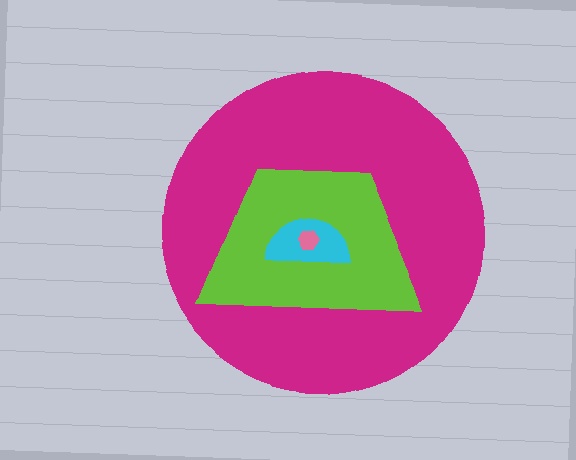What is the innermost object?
The pink hexagon.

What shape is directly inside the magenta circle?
The lime trapezoid.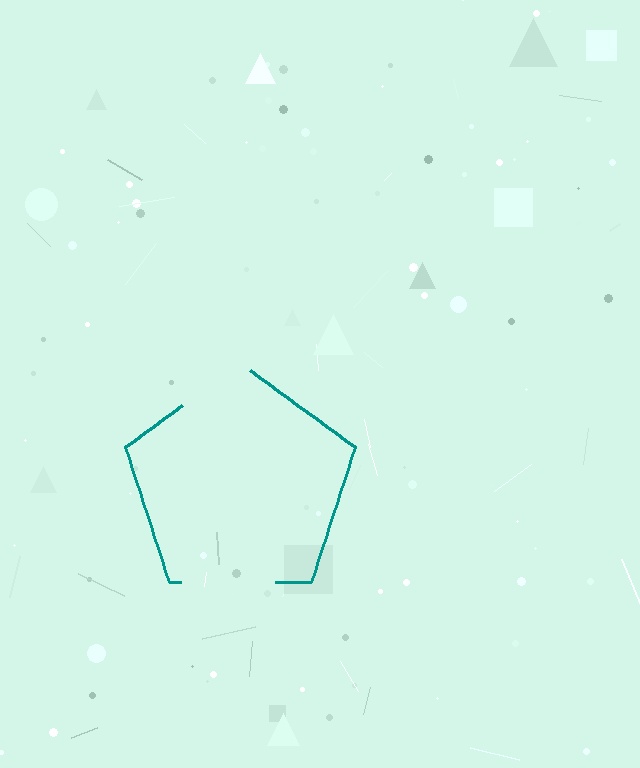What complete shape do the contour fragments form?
The contour fragments form a pentagon.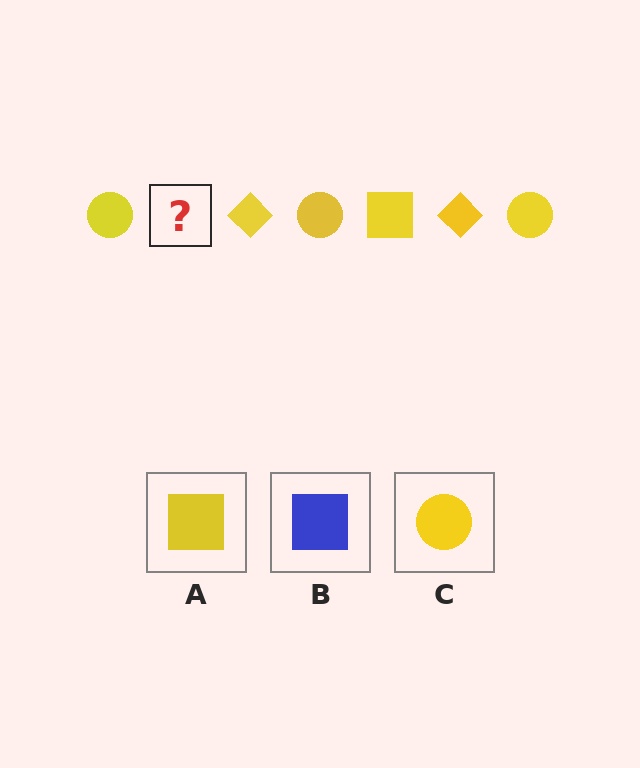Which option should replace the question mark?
Option A.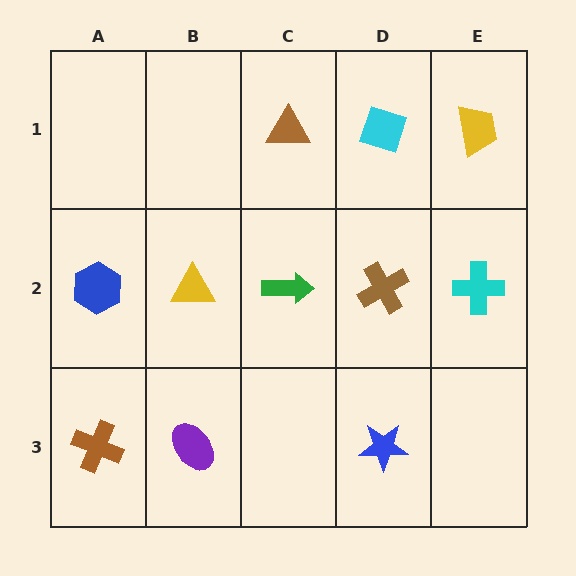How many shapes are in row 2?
5 shapes.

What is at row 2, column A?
A blue hexagon.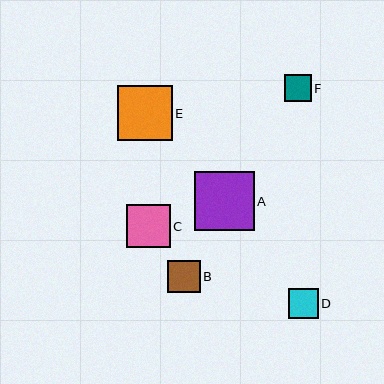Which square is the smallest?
Square F is the smallest with a size of approximately 26 pixels.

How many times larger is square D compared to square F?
Square D is approximately 1.1 times the size of square F.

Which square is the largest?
Square A is the largest with a size of approximately 59 pixels.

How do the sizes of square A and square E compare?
Square A and square E are approximately the same size.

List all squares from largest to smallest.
From largest to smallest: A, E, C, B, D, F.